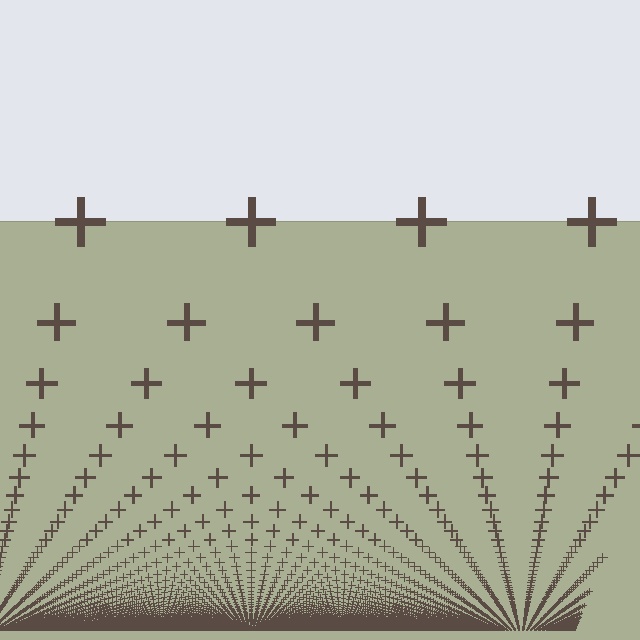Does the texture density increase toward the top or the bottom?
Density increases toward the bottom.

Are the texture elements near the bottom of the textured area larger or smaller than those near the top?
Smaller. The gradient is inverted — elements near the bottom are smaller and denser.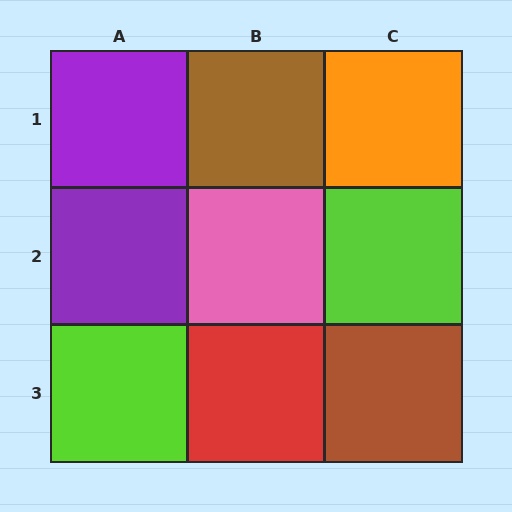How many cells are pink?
1 cell is pink.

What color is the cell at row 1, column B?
Brown.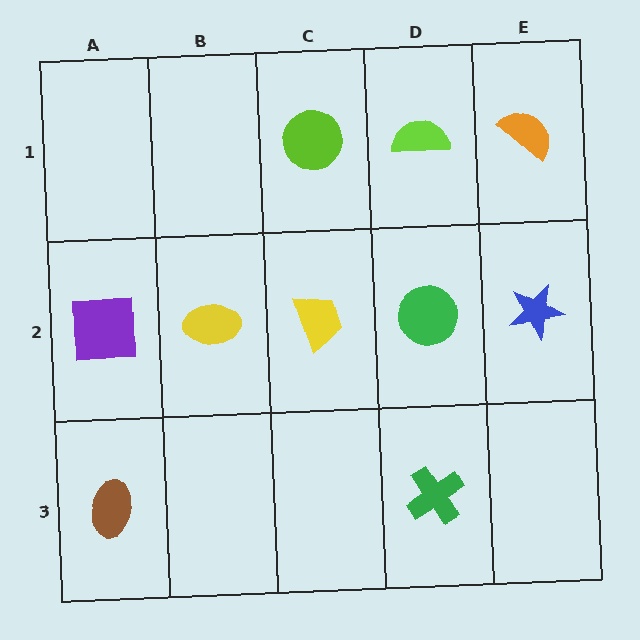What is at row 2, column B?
A yellow ellipse.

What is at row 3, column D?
A green cross.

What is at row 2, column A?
A purple square.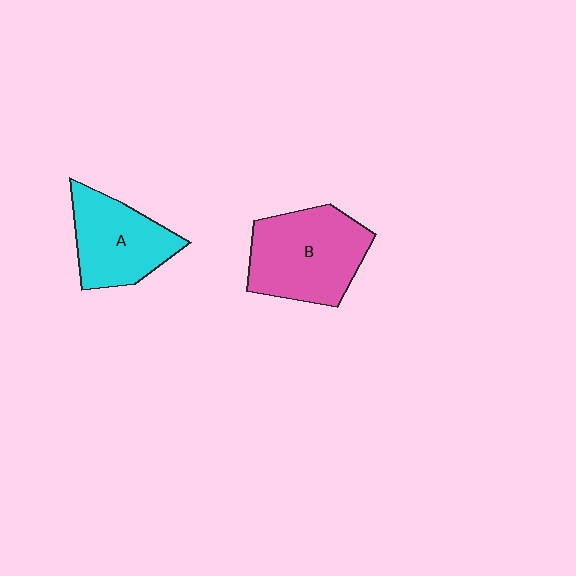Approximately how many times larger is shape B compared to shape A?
Approximately 1.3 times.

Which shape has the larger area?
Shape B (pink).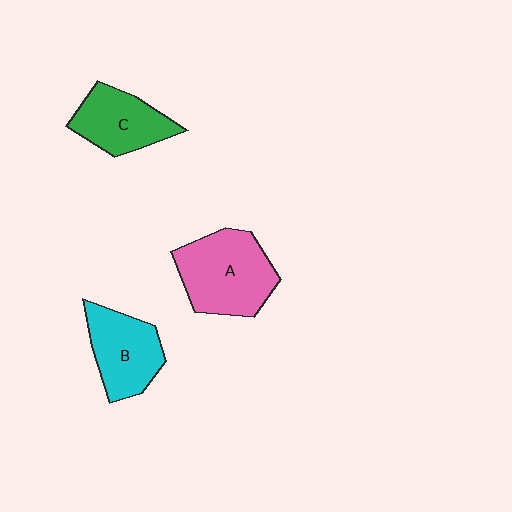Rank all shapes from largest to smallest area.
From largest to smallest: A (pink), B (cyan), C (green).